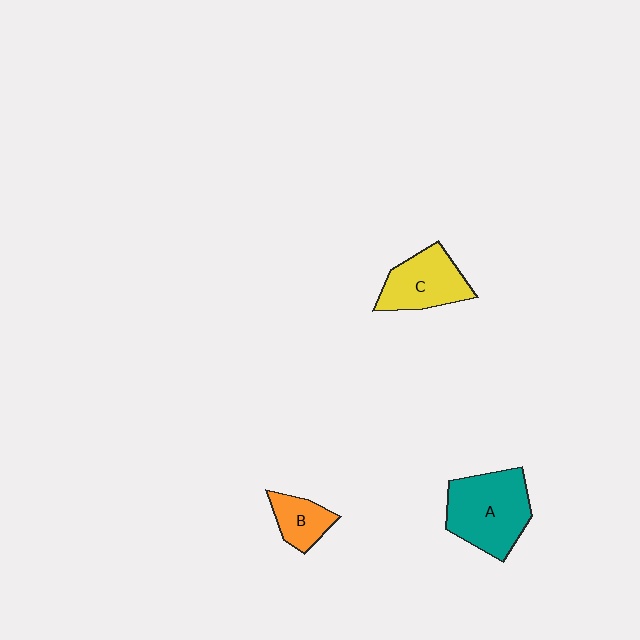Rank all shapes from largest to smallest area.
From largest to smallest: A (teal), C (yellow), B (orange).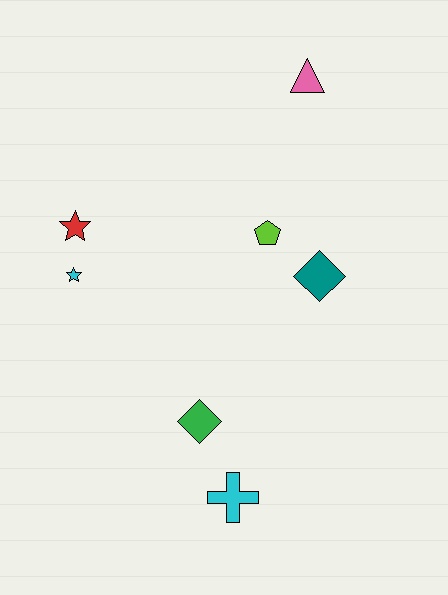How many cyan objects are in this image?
There are 2 cyan objects.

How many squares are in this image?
There are no squares.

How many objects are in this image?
There are 7 objects.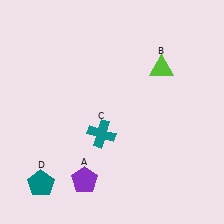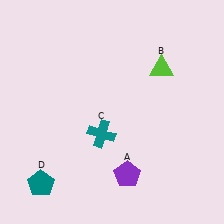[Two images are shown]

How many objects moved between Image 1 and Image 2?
1 object moved between the two images.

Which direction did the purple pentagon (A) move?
The purple pentagon (A) moved right.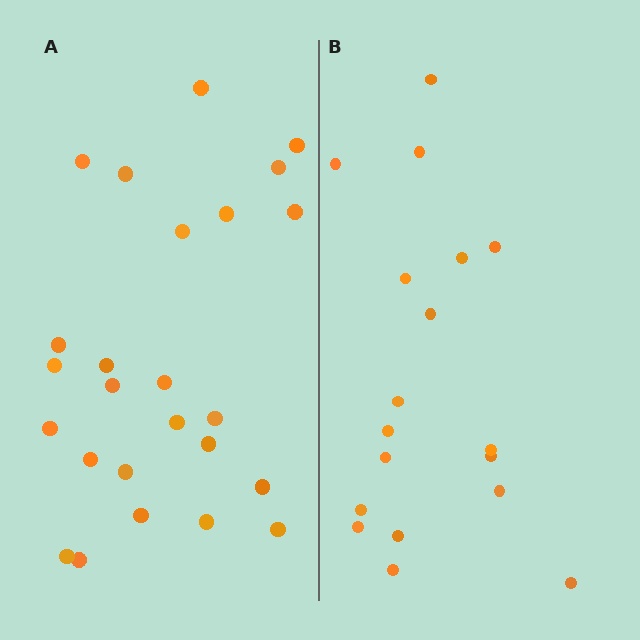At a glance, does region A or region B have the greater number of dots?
Region A (the left region) has more dots.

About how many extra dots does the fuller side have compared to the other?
Region A has roughly 8 or so more dots than region B.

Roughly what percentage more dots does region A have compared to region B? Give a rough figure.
About 40% more.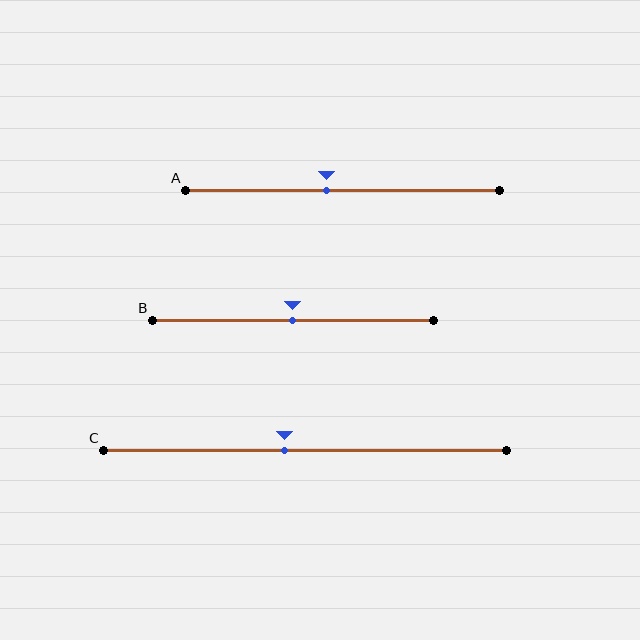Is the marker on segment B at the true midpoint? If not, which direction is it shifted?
Yes, the marker on segment B is at the true midpoint.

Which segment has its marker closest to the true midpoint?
Segment B has its marker closest to the true midpoint.